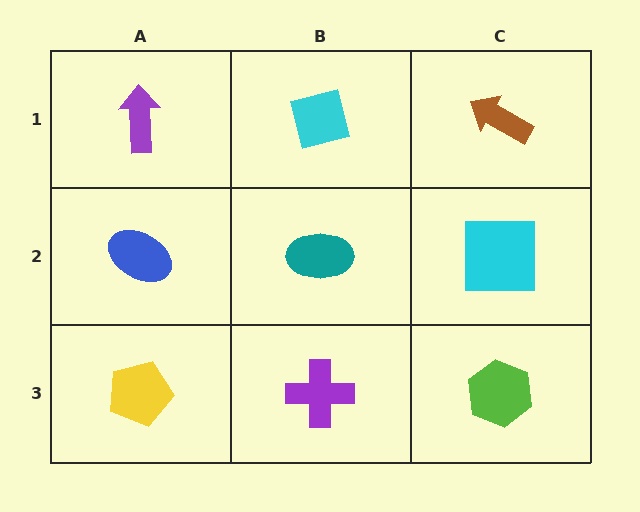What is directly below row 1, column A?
A blue ellipse.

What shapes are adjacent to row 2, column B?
A cyan square (row 1, column B), a purple cross (row 3, column B), a blue ellipse (row 2, column A), a cyan square (row 2, column C).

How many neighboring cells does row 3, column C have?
2.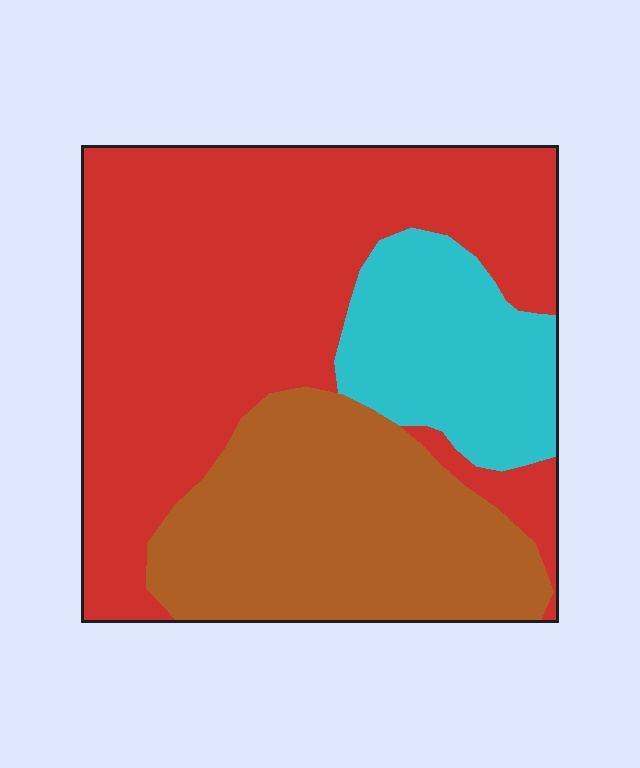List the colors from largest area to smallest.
From largest to smallest: red, brown, cyan.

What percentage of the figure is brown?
Brown takes up about one third (1/3) of the figure.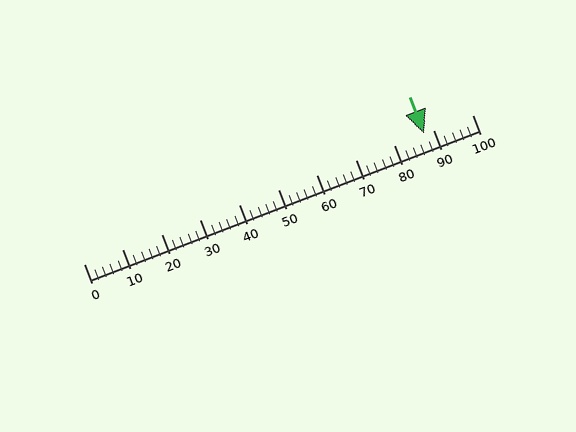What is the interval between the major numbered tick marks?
The major tick marks are spaced 10 units apart.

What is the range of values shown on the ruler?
The ruler shows values from 0 to 100.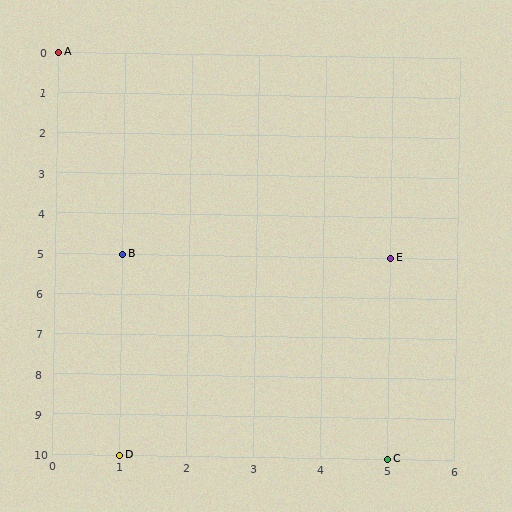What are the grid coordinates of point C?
Point C is at grid coordinates (5, 10).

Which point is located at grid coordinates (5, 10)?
Point C is at (5, 10).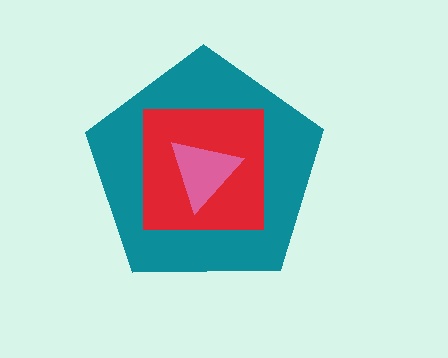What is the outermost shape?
The teal pentagon.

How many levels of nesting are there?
3.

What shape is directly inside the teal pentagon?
The red square.